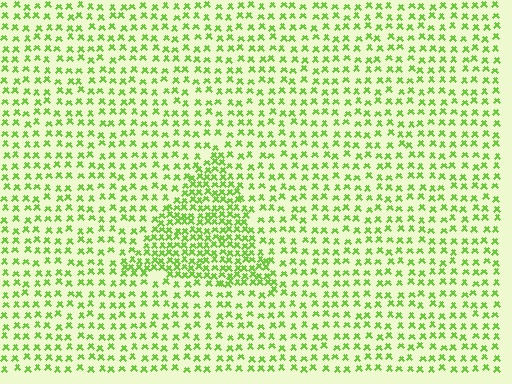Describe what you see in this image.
The image contains small lime elements arranged at two different densities. A triangle-shaped region is visible where the elements are more densely packed than the surrounding area.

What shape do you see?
I see a triangle.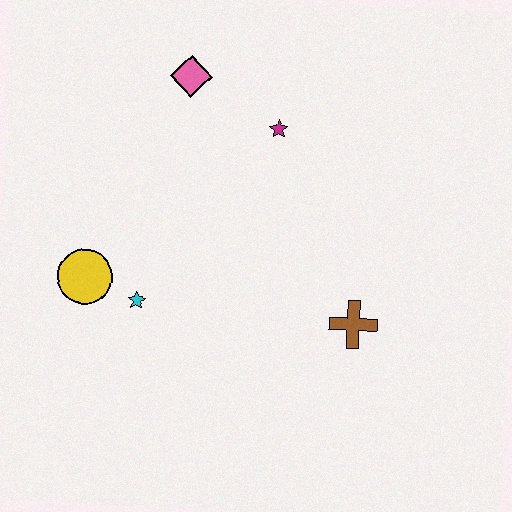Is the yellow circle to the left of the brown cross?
Yes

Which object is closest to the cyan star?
The yellow circle is closest to the cyan star.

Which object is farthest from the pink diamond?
The brown cross is farthest from the pink diamond.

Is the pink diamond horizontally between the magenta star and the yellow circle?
Yes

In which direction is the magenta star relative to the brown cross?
The magenta star is above the brown cross.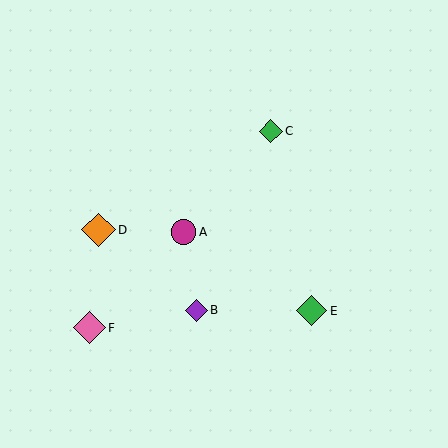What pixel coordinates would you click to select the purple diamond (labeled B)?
Click at (196, 310) to select the purple diamond B.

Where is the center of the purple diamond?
The center of the purple diamond is at (196, 310).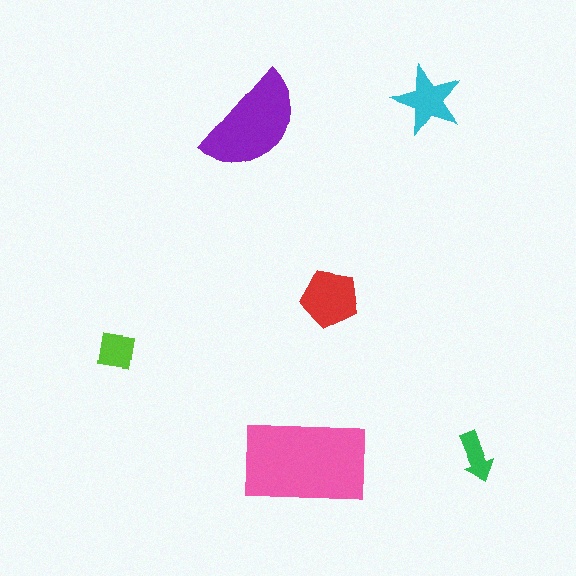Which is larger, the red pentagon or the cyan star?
The red pentagon.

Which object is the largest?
The pink rectangle.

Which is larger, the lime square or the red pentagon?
The red pentagon.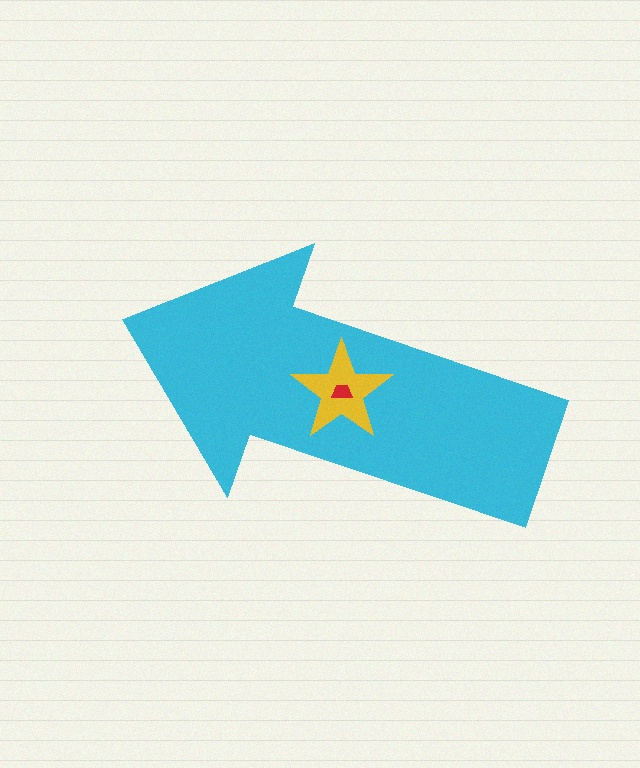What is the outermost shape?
The cyan arrow.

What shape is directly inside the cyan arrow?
The yellow star.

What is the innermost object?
The red trapezoid.